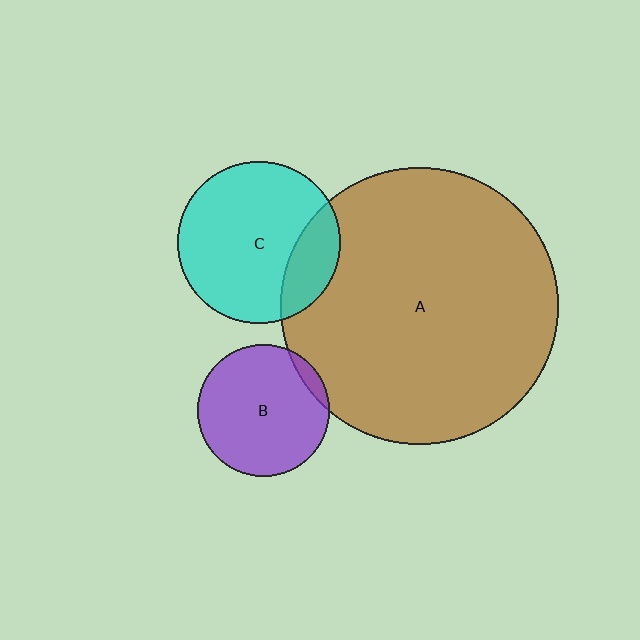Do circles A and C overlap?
Yes.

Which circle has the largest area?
Circle A (brown).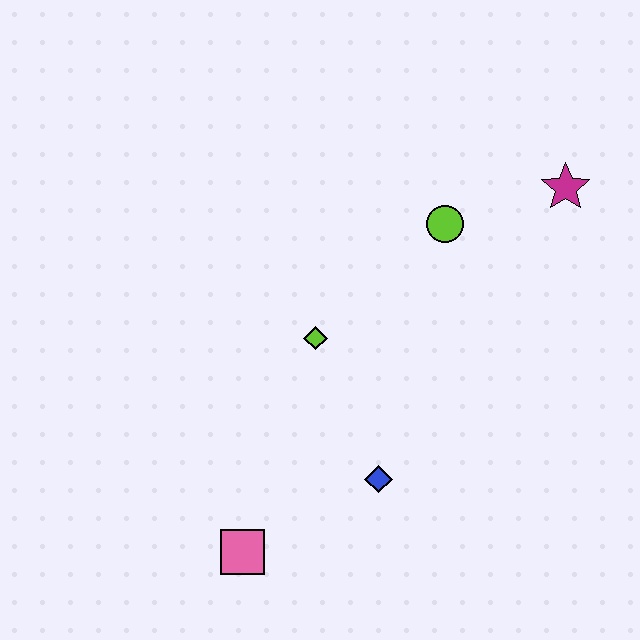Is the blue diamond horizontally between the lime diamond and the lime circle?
Yes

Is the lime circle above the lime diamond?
Yes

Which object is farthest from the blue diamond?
The magenta star is farthest from the blue diamond.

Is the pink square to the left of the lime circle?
Yes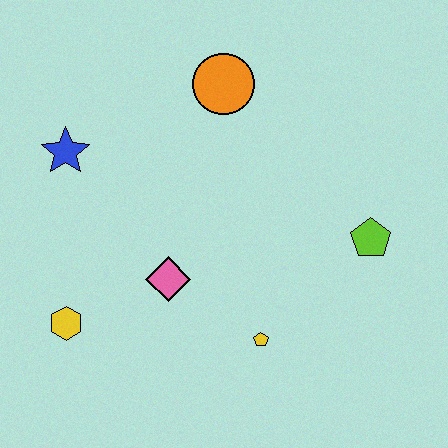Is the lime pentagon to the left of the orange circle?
No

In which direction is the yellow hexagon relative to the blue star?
The yellow hexagon is below the blue star.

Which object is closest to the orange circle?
The blue star is closest to the orange circle.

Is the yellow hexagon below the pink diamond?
Yes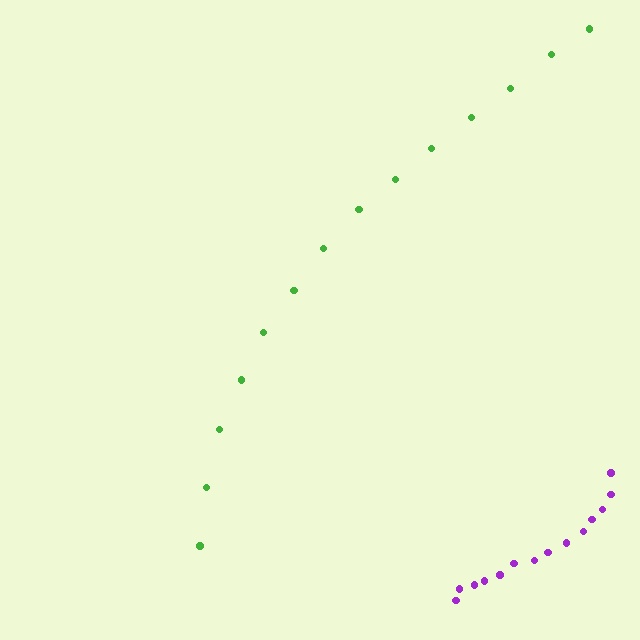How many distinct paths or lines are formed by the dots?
There are 2 distinct paths.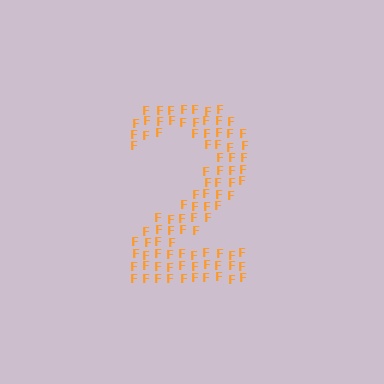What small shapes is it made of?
It is made of small letter F's.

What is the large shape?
The large shape is the digit 2.